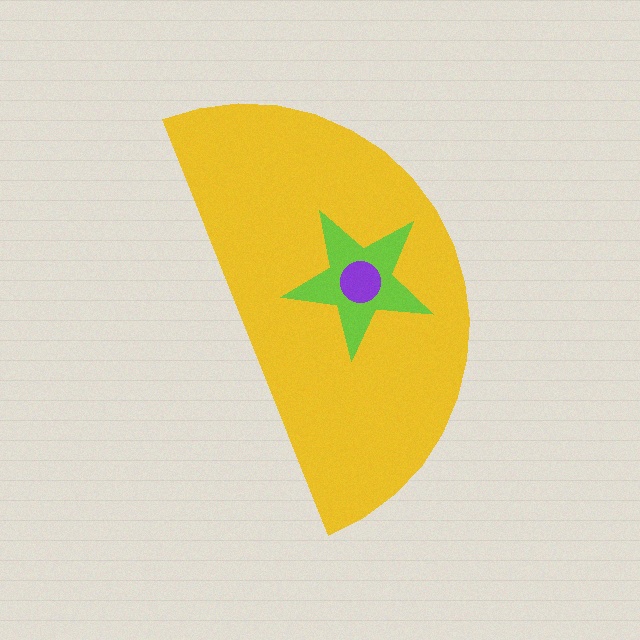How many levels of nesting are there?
3.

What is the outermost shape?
The yellow semicircle.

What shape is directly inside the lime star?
The purple circle.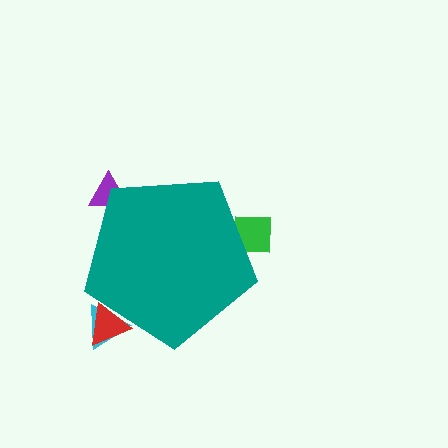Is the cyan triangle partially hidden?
Yes, the cyan triangle is partially hidden behind the teal pentagon.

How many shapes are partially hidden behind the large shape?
4 shapes are partially hidden.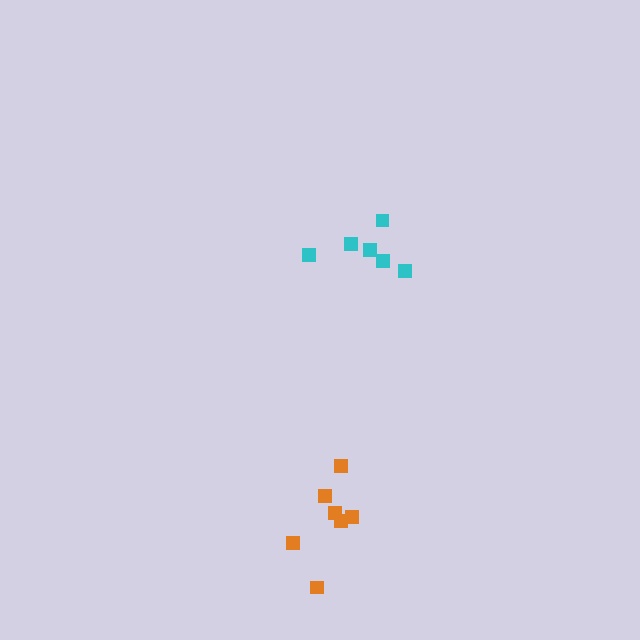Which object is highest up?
The cyan cluster is topmost.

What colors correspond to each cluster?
The clusters are colored: cyan, orange.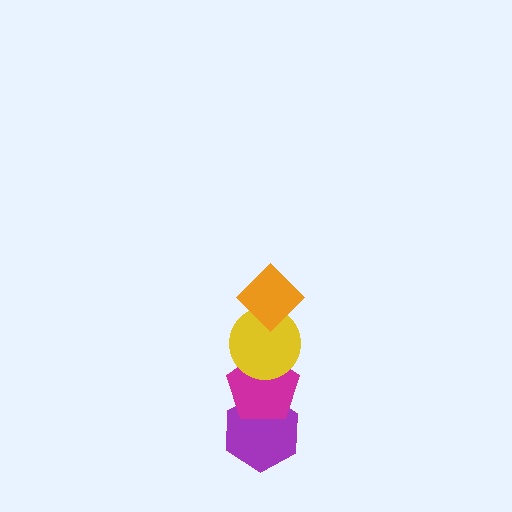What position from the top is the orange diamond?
The orange diamond is 1st from the top.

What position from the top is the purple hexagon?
The purple hexagon is 4th from the top.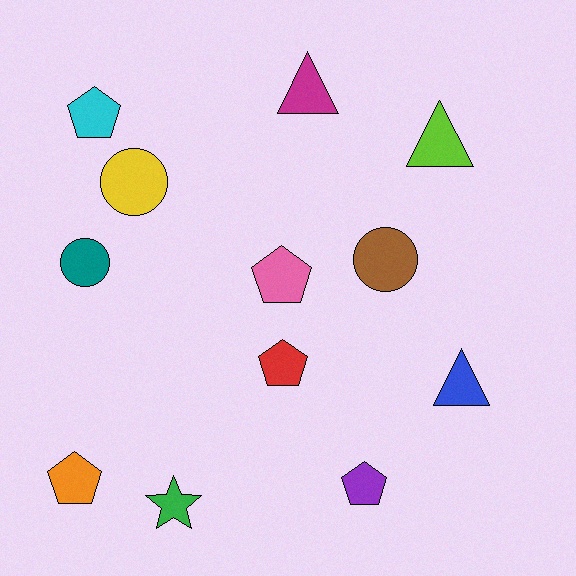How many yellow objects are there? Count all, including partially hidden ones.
There is 1 yellow object.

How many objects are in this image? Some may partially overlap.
There are 12 objects.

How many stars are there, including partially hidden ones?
There is 1 star.